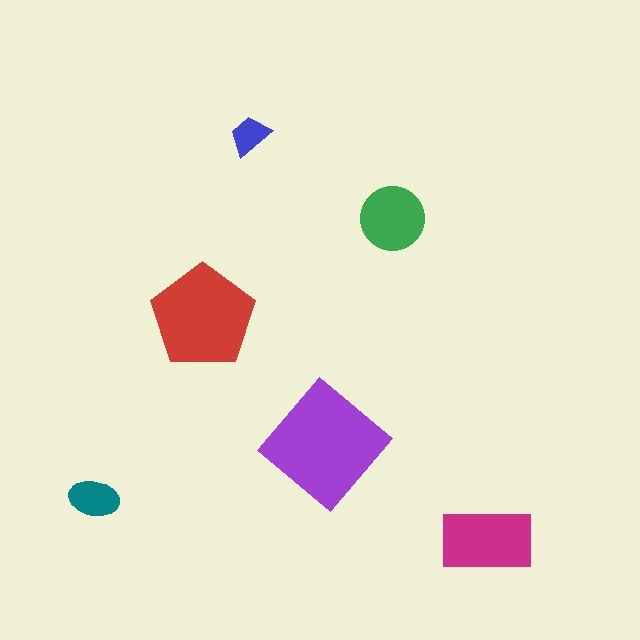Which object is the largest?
The purple diamond.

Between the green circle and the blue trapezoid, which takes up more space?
The green circle.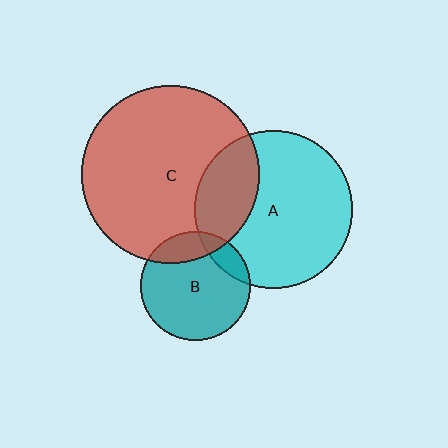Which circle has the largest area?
Circle C (red).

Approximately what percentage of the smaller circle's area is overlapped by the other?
Approximately 20%.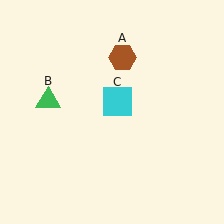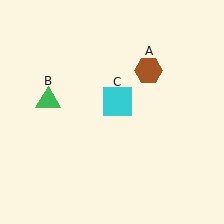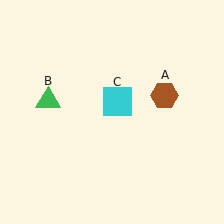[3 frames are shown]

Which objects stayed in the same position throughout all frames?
Green triangle (object B) and cyan square (object C) remained stationary.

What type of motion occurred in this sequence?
The brown hexagon (object A) rotated clockwise around the center of the scene.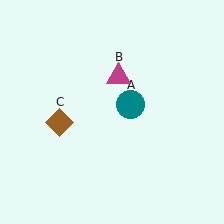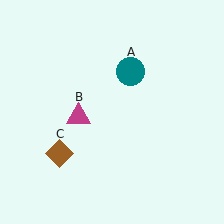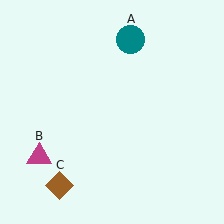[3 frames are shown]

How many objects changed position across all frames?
3 objects changed position: teal circle (object A), magenta triangle (object B), brown diamond (object C).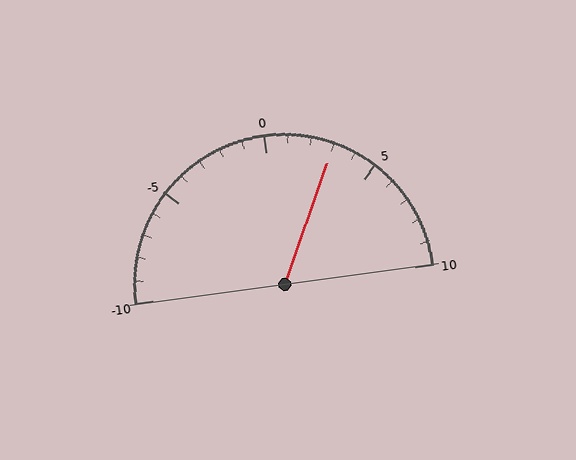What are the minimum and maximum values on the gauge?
The gauge ranges from -10 to 10.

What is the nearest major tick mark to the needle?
The nearest major tick mark is 5.